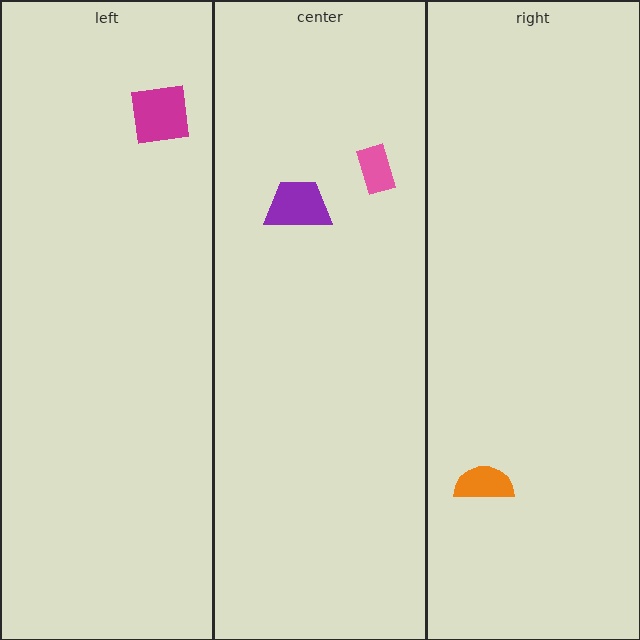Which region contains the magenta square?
The left region.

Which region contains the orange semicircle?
The right region.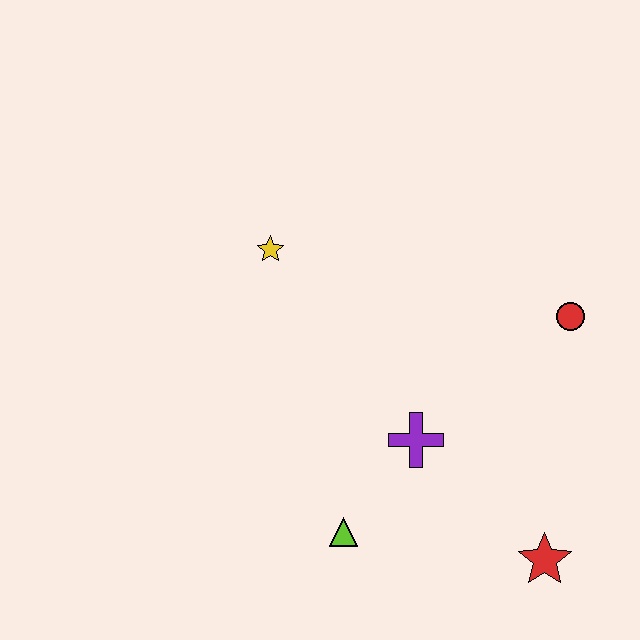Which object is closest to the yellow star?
The purple cross is closest to the yellow star.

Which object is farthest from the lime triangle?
The red circle is farthest from the lime triangle.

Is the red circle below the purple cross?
No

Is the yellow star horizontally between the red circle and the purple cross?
No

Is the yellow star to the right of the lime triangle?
No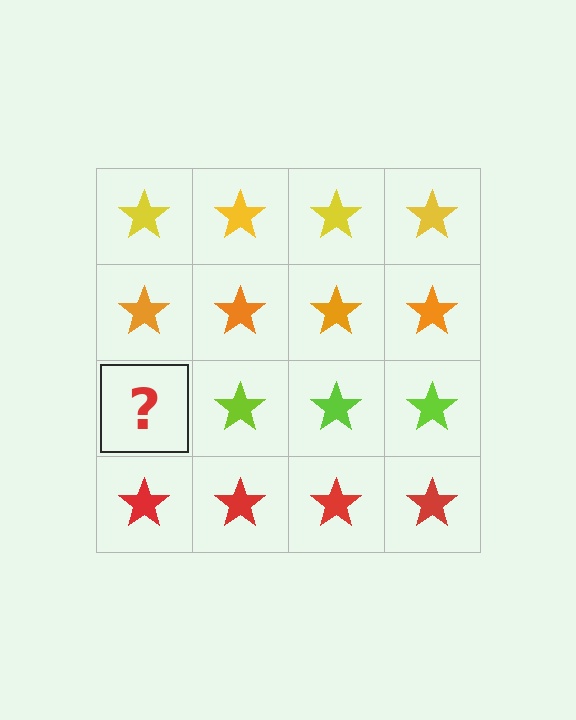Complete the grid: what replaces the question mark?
The question mark should be replaced with a lime star.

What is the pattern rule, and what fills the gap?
The rule is that each row has a consistent color. The gap should be filled with a lime star.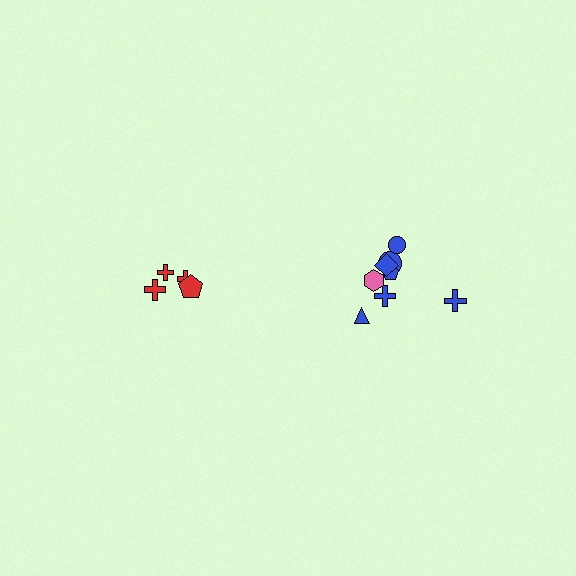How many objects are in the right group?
There are 8 objects.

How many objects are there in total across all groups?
There are 12 objects.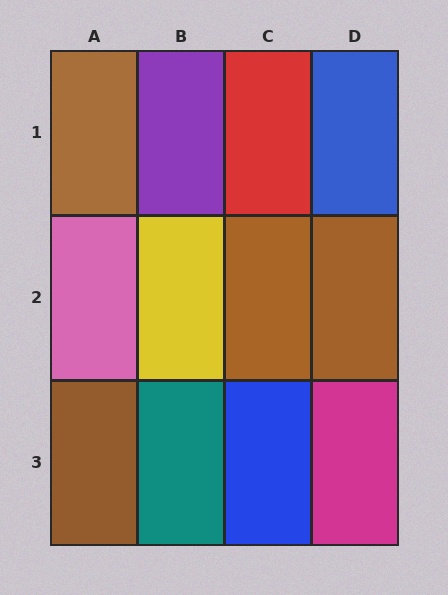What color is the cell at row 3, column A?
Brown.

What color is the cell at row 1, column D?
Blue.